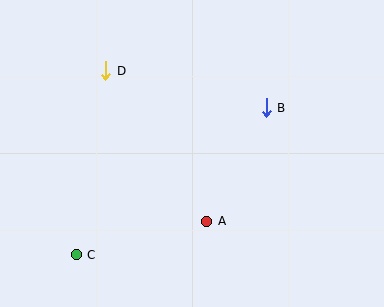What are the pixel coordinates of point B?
Point B is at (266, 108).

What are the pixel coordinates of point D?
Point D is at (106, 71).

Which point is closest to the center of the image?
Point A at (207, 221) is closest to the center.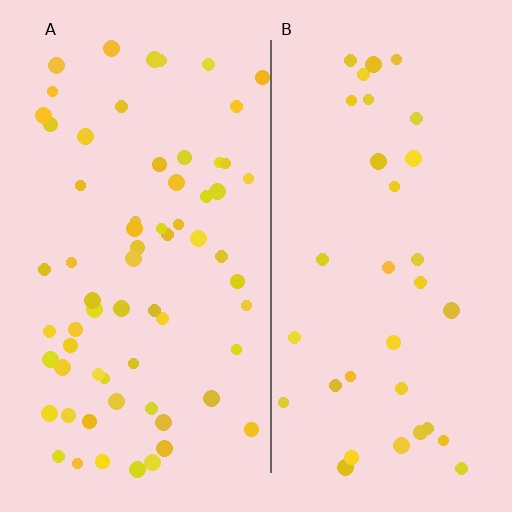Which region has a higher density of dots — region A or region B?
A (the left).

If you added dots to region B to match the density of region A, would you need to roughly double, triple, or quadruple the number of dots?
Approximately double.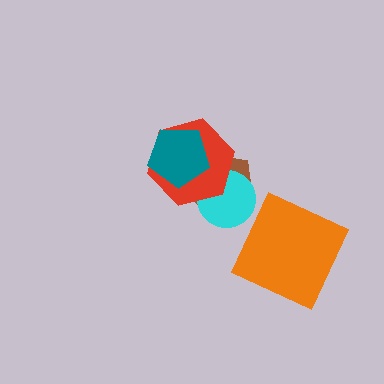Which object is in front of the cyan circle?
The red hexagon is in front of the cyan circle.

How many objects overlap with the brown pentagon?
3 objects overlap with the brown pentagon.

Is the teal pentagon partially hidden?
No, no other shape covers it.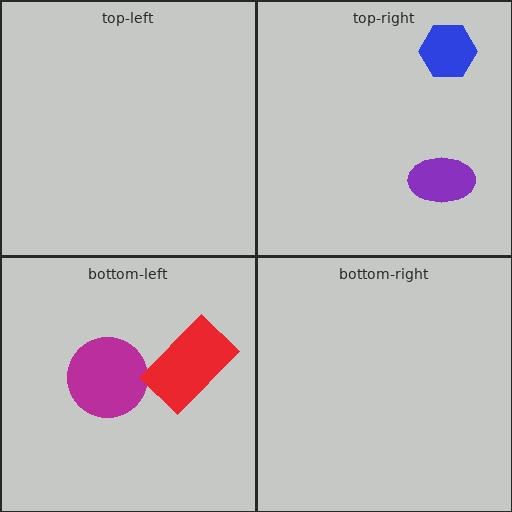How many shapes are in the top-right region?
2.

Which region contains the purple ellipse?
The top-right region.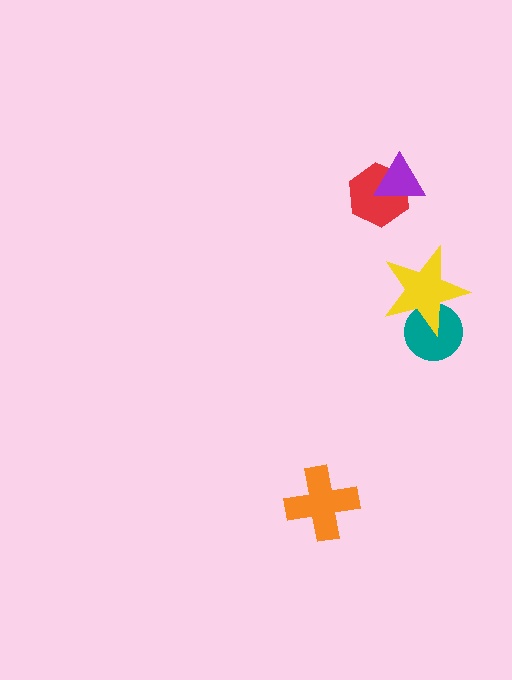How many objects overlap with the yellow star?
1 object overlaps with the yellow star.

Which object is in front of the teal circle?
The yellow star is in front of the teal circle.